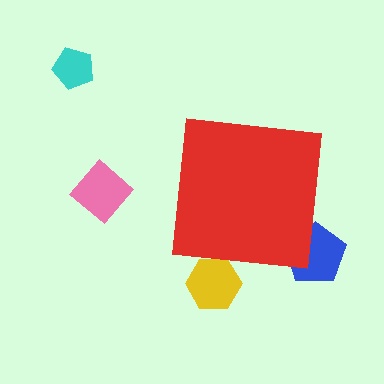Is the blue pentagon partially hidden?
Yes, the blue pentagon is partially hidden behind the red square.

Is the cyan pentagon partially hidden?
No, the cyan pentagon is fully visible.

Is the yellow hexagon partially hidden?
Yes, the yellow hexagon is partially hidden behind the red square.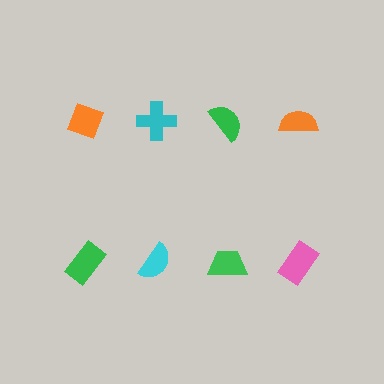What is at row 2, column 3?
A green trapezoid.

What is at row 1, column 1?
An orange diamond.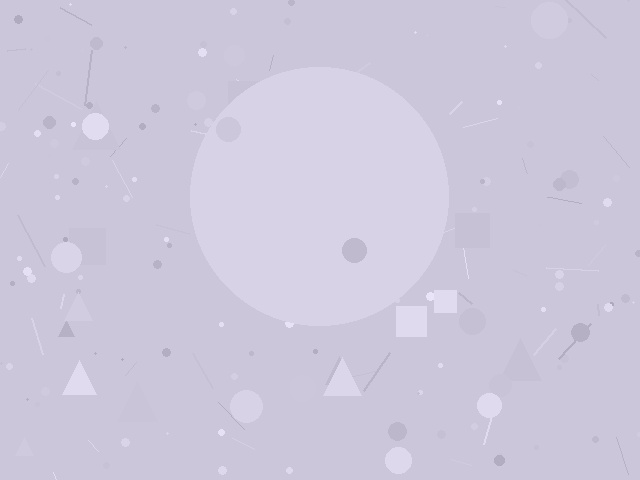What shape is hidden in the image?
A circle is hidden in the image.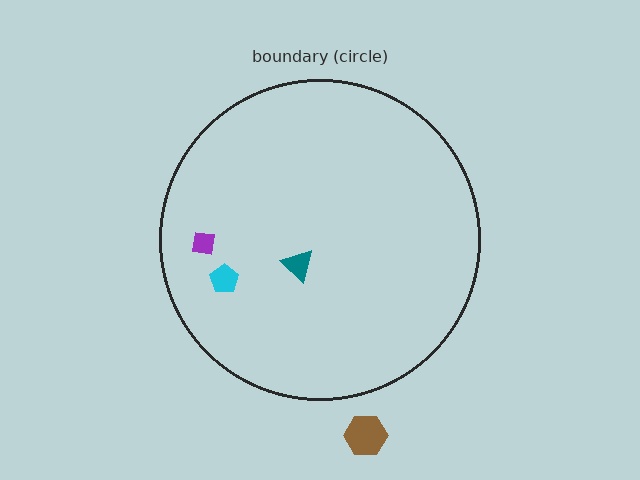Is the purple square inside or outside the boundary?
Inside.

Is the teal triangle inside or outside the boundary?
Inside.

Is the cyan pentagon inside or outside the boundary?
Inside.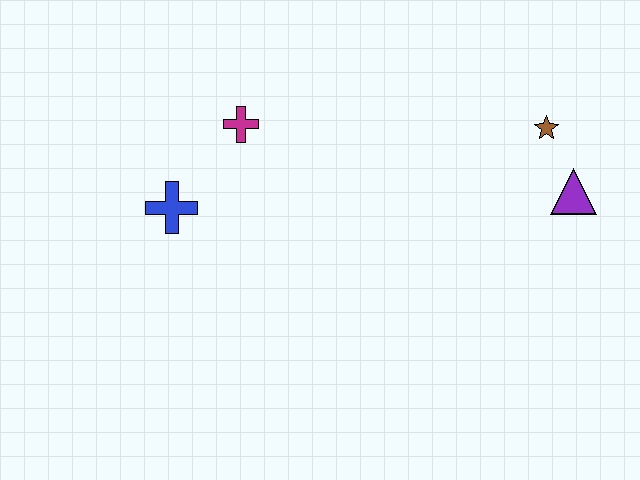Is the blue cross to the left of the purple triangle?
Yes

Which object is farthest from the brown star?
The blue cross is farthest from the brown star.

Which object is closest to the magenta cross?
The blue cross is closest to the magenta cross.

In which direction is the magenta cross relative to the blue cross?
The magenta cross is above the blue cross.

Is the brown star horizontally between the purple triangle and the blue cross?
Yes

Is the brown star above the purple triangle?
Yes